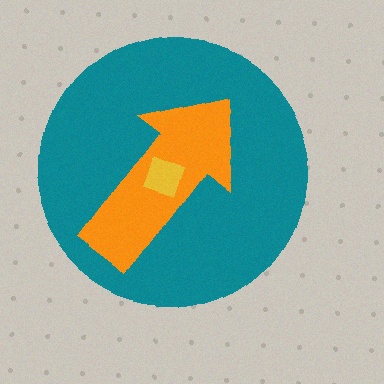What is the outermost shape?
The teal circle.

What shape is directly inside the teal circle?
The orange arrow.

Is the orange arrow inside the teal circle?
Yes.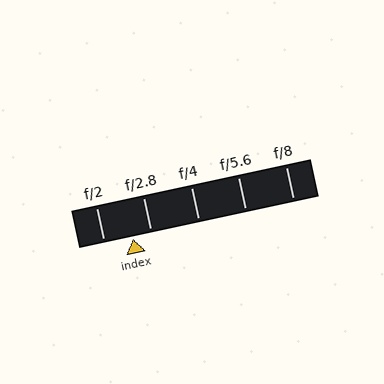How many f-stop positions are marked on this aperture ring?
There are 5 f-stop positions marked.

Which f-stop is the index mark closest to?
The index mark is closest to f/2.8.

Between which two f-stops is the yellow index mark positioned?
The index mark is between f/2 and f/2.8.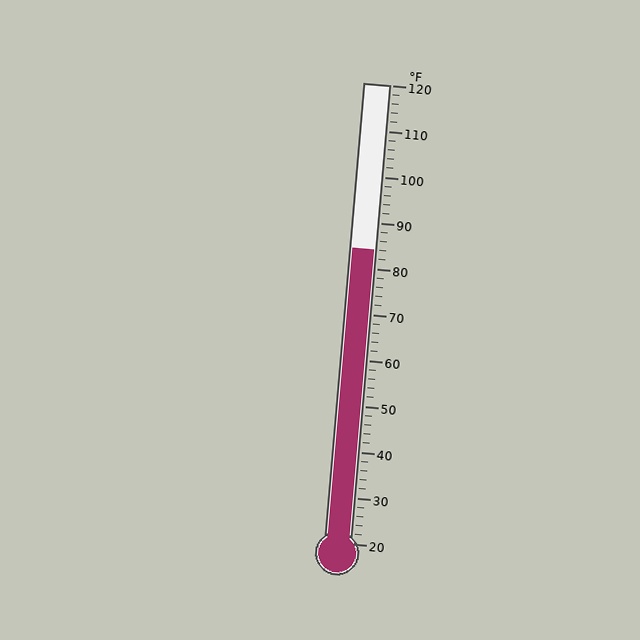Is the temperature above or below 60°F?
The temperature is above 60°F.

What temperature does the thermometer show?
The thermometer shows approximately 84°F.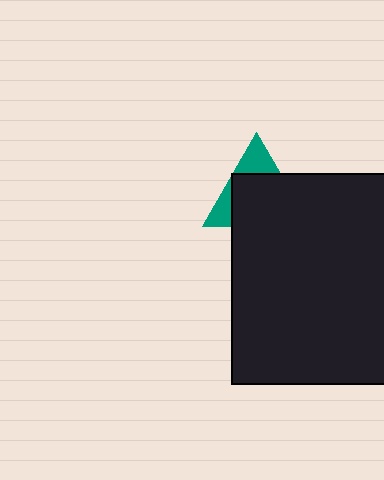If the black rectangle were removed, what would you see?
You would see the complete teal triangle.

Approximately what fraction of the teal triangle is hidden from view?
Roughly 66% of the teal triangle is hidden behind the black rectangle.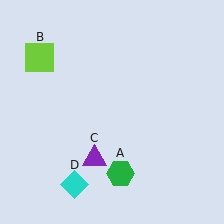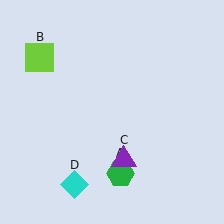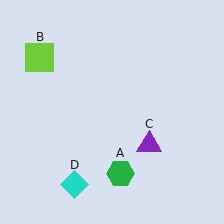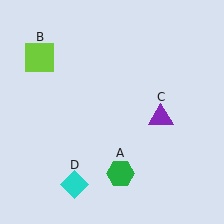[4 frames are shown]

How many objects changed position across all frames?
1 object changed position: purple triangle (object C).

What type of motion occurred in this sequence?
The purple triangle (object C) rotated counterclockwise around the center of the scene.